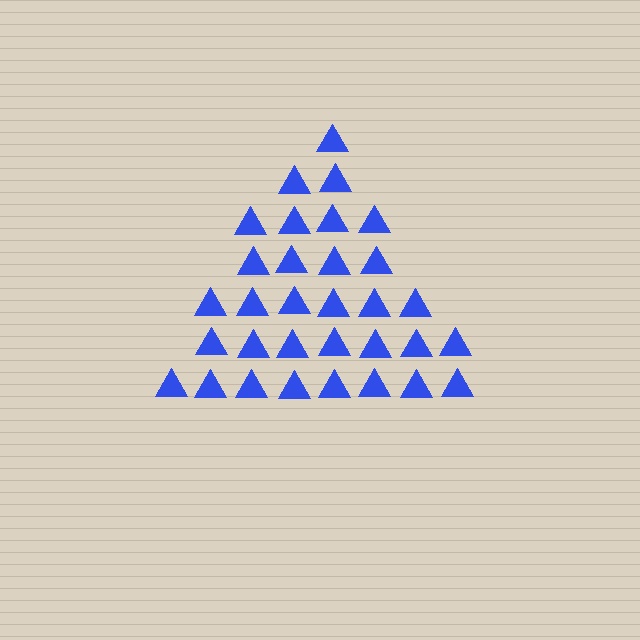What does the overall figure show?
The overall figure shows a triangle.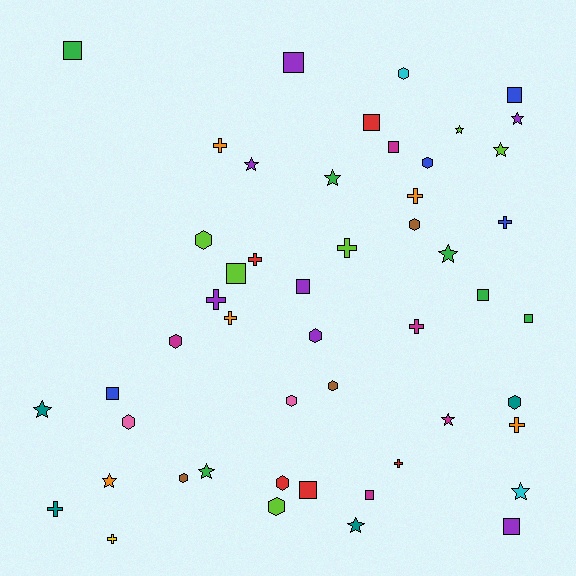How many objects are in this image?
There are 50 objects.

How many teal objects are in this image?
There are 4 teal objects.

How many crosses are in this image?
There are 12 crosses.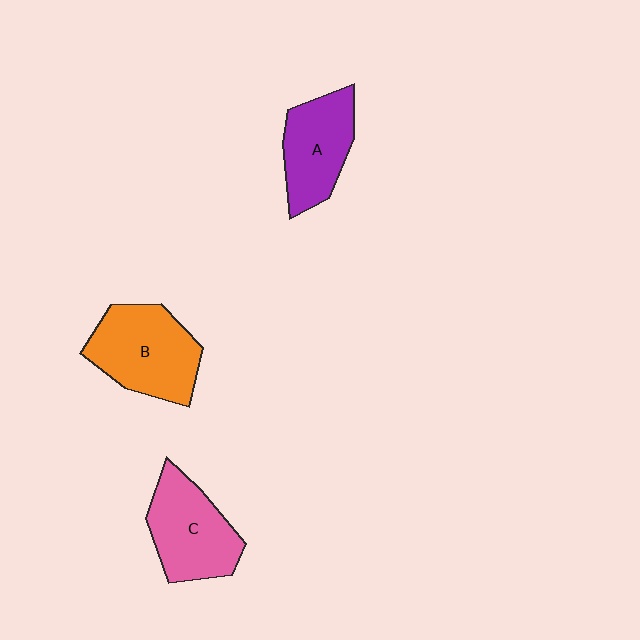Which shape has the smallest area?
Shape A (purple).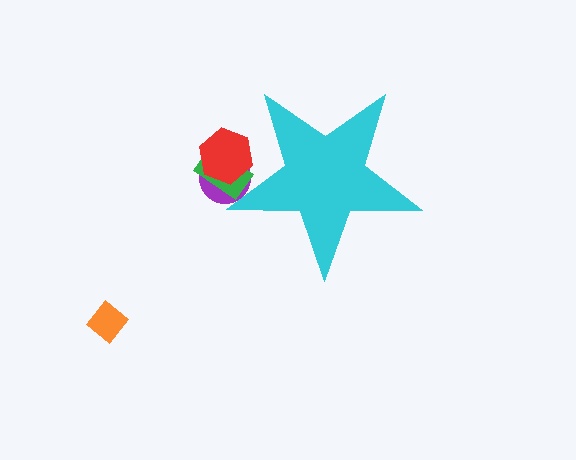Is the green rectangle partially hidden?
Yes, the green rectangle is partially hidden behind the cyan star.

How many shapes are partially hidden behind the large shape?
3 shapes are partially hidden.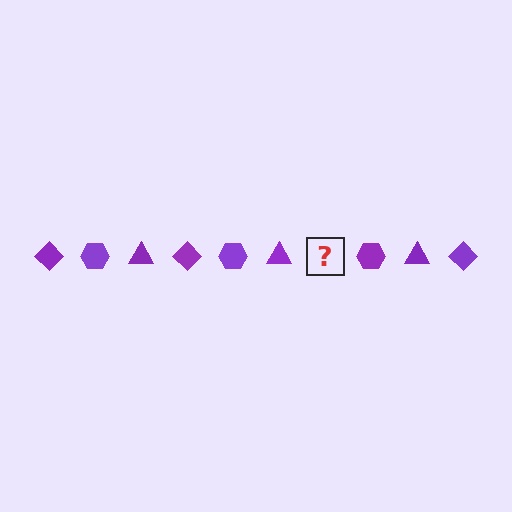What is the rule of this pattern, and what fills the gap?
The rule is that the pattern cycles through diamond, hexagon, triangle shapes in purple. The gap should be filled with a purple diamond.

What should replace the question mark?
The question mark should be replaced with a purple diamond.